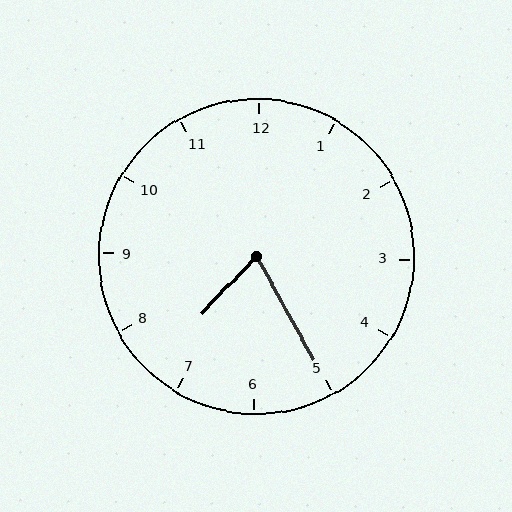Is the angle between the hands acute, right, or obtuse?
It is acute.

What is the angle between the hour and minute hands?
Approximately 72 degrees.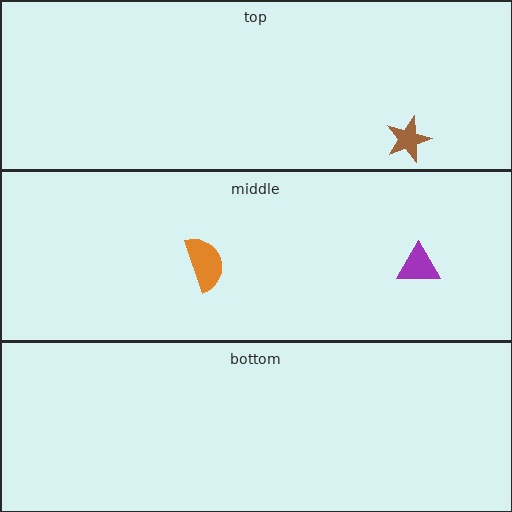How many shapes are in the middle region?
2.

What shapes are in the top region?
The brown star.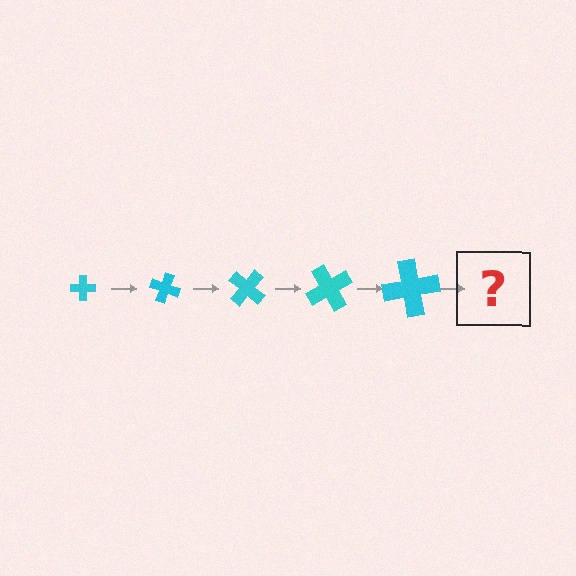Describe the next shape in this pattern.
It should be a cross, larger than the previous one and rotated 100 degrees from the start.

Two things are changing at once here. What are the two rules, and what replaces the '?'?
The two rules are that the cross grows larger each step and it rotates 20 degrees each step. The '?' should be a cross, larger than the previous one and rotated 100 degrees from the start.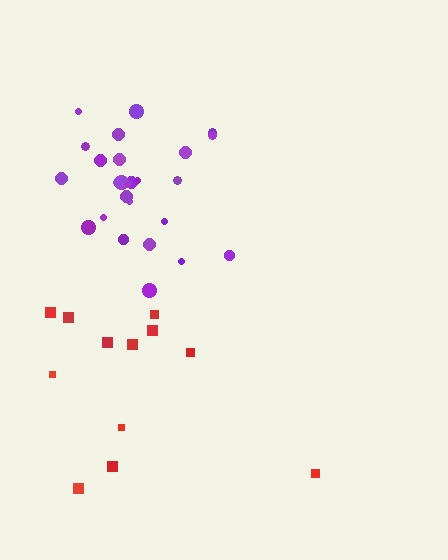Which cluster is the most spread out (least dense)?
Red.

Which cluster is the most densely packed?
Purple.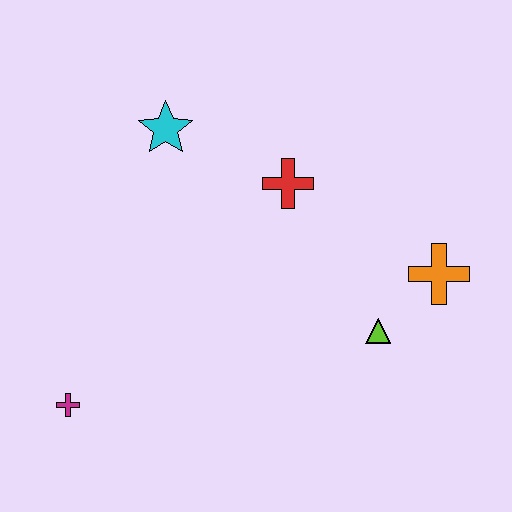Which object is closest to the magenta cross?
The cyan star is closest to the magenta cross.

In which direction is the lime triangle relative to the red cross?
The lime triangle is below the red cross.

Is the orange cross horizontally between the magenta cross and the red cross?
No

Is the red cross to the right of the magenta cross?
Yes